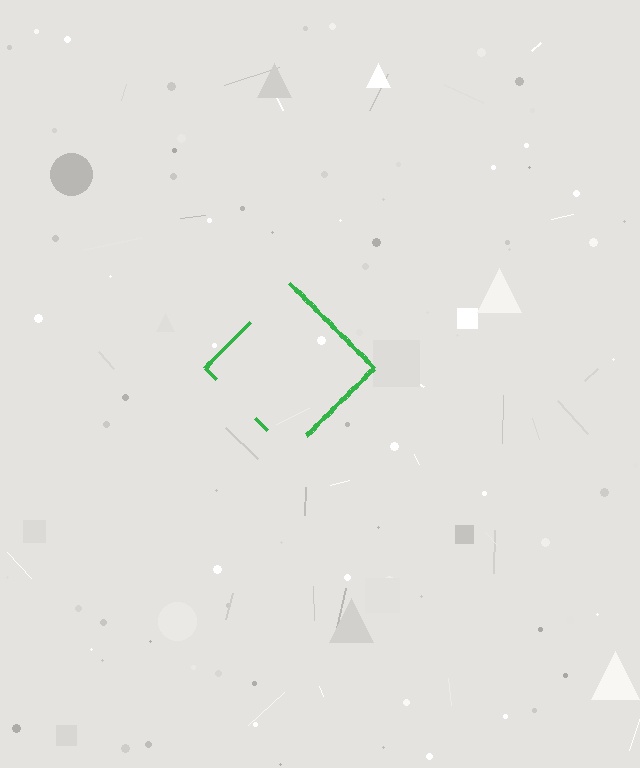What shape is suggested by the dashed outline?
The dashed outline suggests a diamond.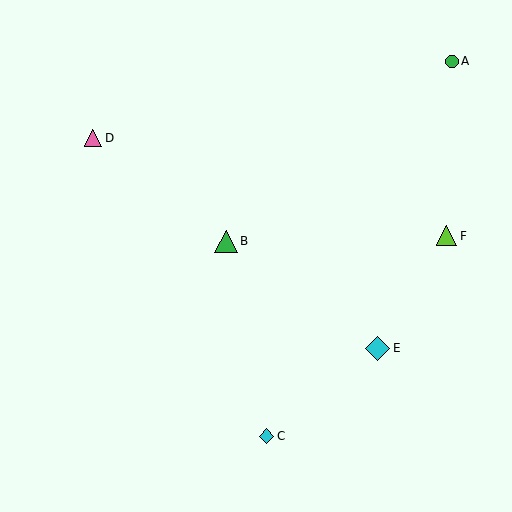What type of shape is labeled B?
Shape B is a green triangle.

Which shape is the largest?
The cyan diamond (labeled E) is the largest.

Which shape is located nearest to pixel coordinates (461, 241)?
The lime triangle (labeled F) at (446, 236) is nearest to that location.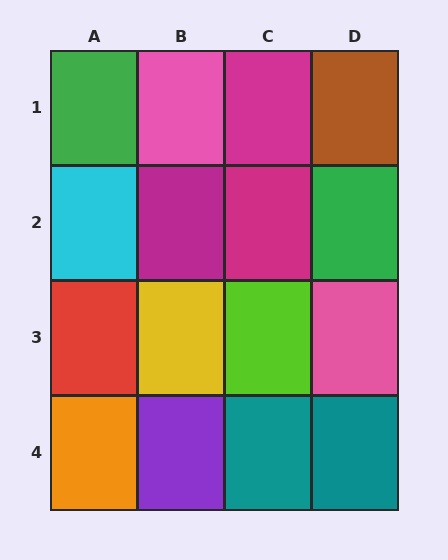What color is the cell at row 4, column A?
Orange.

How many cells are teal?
2 cells are teal.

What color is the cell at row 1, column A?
Green.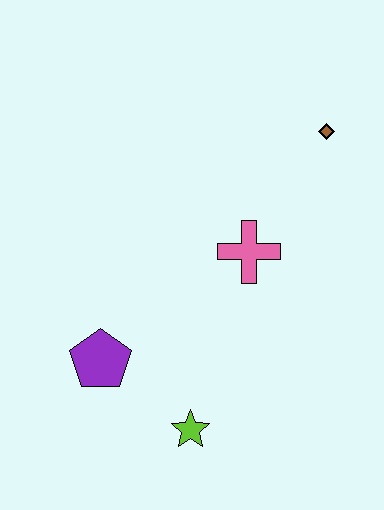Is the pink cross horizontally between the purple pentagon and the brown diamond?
Yes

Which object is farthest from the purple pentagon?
The brown diamond is farthest from the purple pentagon.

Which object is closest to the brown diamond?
The pink cross is closest to the brown diamond.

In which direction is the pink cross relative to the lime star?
The pink cross is above the lime star.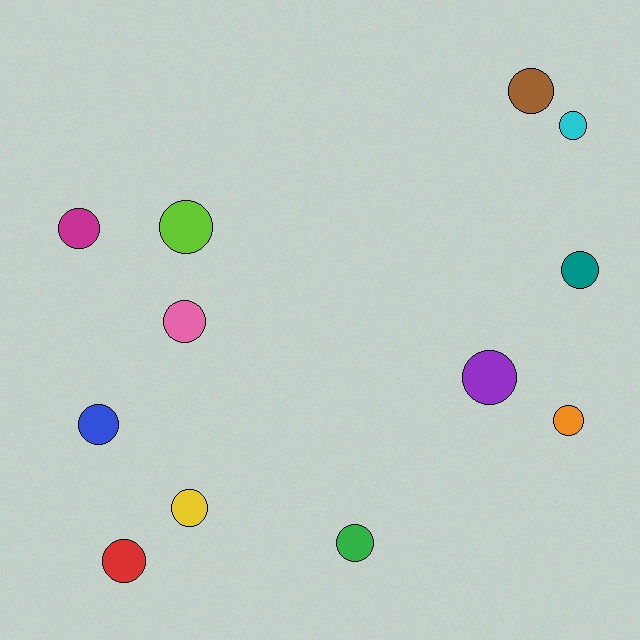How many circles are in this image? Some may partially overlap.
There are 12 circles.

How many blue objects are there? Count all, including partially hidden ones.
There is 1 blue object.